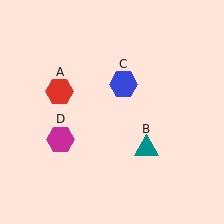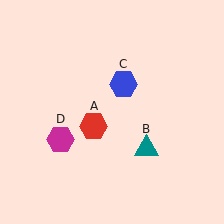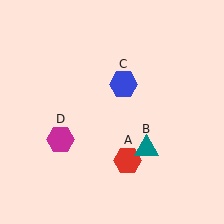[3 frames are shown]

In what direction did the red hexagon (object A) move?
The red hexagon (object A) moved down and to the right.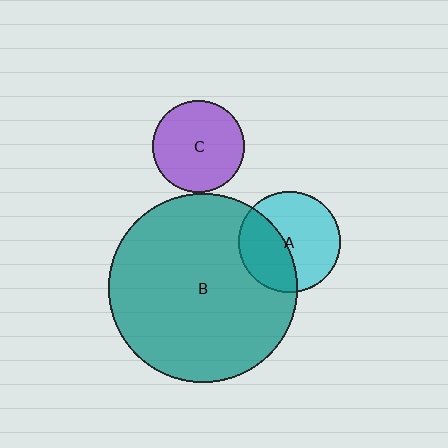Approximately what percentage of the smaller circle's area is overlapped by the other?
Approximately 40%.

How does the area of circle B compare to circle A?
Approximately 3.4 times.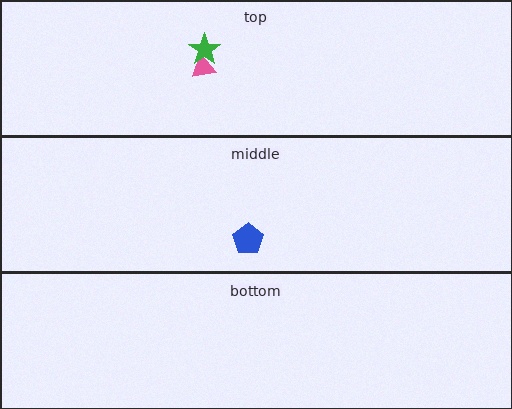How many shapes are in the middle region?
1.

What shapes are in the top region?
The pink triangle, the green star.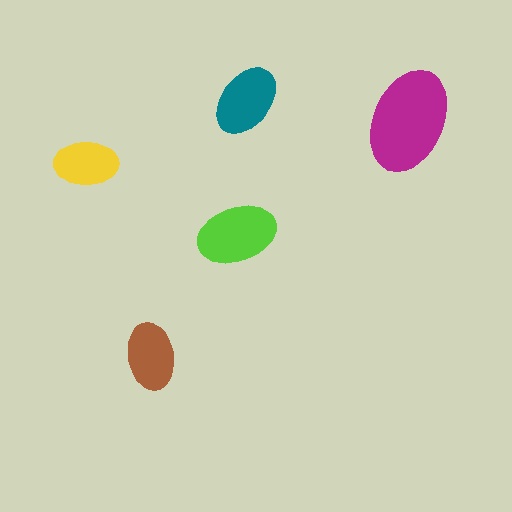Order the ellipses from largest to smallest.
the magenta one, the lime one, the teal one, the brown one, the yellow one.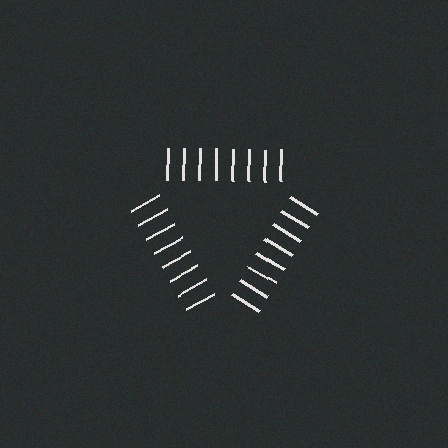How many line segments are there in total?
24 — 8 along each of the 3 edges.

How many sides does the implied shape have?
3 sides — the line-ends trace a triangle.